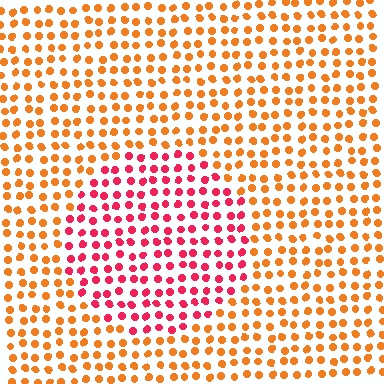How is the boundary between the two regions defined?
The boundary is defined purely by a slight shift in hue (about 43 degrees). Spacing, size, and orientation are identical on both sides.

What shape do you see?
I see a circle.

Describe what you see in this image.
The image is filled with small orange elements in a uniform arrangement. A circle-shaped region is visible where the elements are tinted to a slightly different hue, forming a subtle color boundary.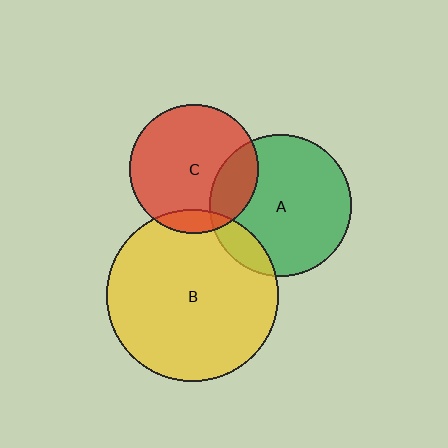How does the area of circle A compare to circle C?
Approximately 1.2 times.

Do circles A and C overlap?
Yes.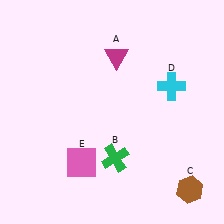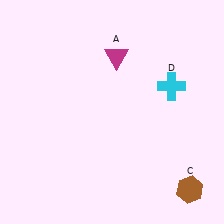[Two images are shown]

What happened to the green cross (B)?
The green cross (B) was removed in Image 2. It was in the bottom-right area of Image 1.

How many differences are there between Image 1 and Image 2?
There are 2 differences between the two images.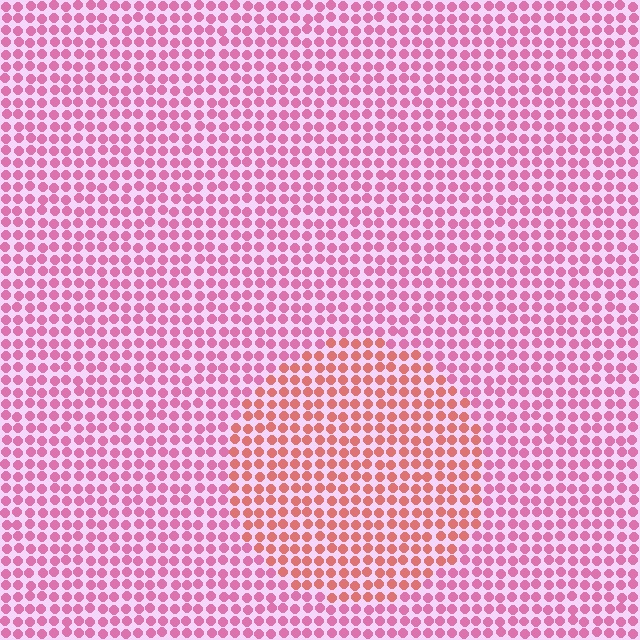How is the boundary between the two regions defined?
The boundary is defined purely by a slight shift in hue (about 33 degrees). Spacing, size, and orientation are identical on both sides.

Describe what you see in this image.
The image is filled with small pink elements in a uniform arrangement. A circle-shaped region is visible where the elements are tinted to a slightly different hue, forming a subtle color boundary.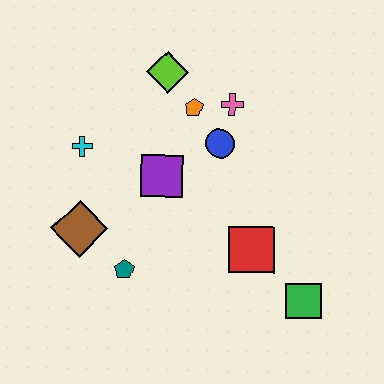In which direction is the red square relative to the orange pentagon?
The red square is below the orange pentagon.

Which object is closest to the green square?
The red square is closest to the green square.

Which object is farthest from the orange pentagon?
The green square is farthest from the orange pentagon.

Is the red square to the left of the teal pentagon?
No